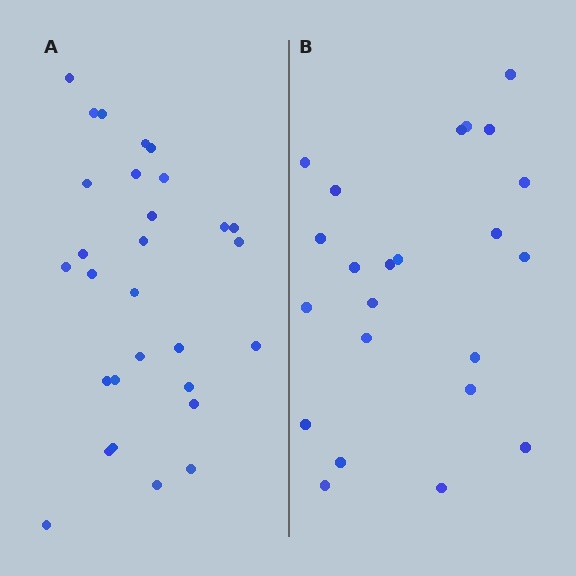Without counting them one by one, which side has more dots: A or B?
Region A (the left region) has more dots.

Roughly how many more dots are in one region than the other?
Region A has about 6 more dots than region B.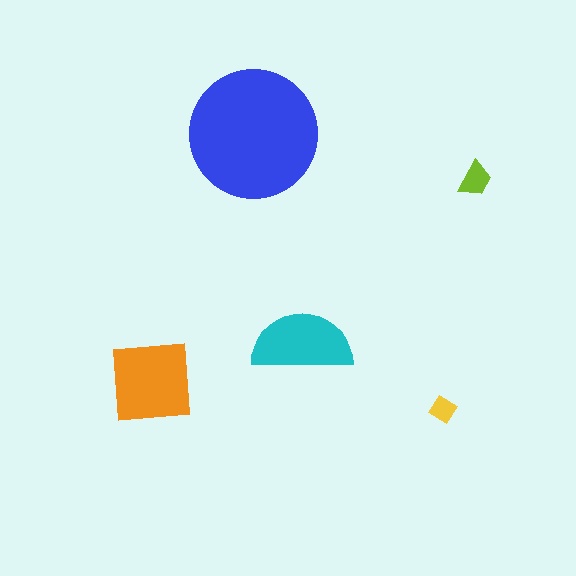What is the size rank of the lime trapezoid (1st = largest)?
4th.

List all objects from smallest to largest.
The yellow diamond, the lime trapezoid, the cyan semicircle, the orange square, the blue circle.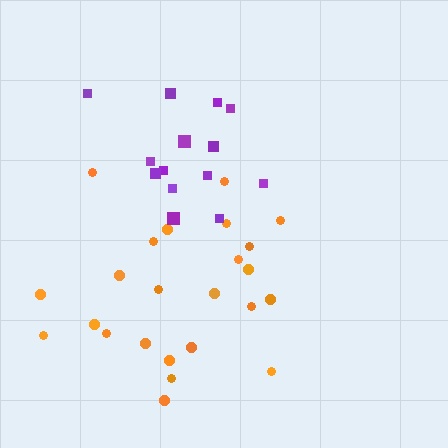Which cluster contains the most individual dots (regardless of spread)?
Orange (24).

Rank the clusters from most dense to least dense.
purple, orange.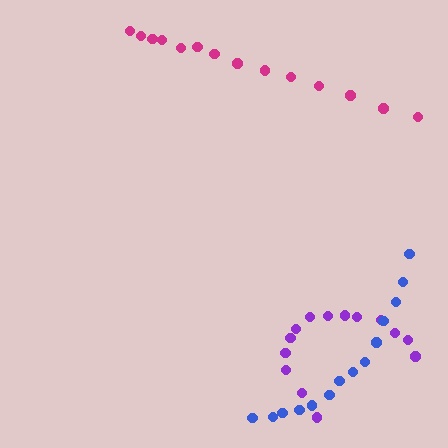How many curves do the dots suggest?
There are 3 distinct paths.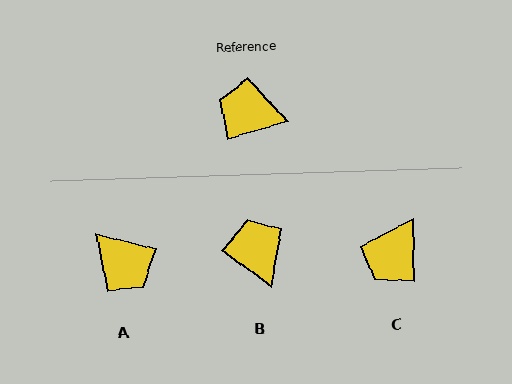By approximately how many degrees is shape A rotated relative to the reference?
Approximately 150 degrees counter-clockwise.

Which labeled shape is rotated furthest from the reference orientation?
A, about 150 degrees away.